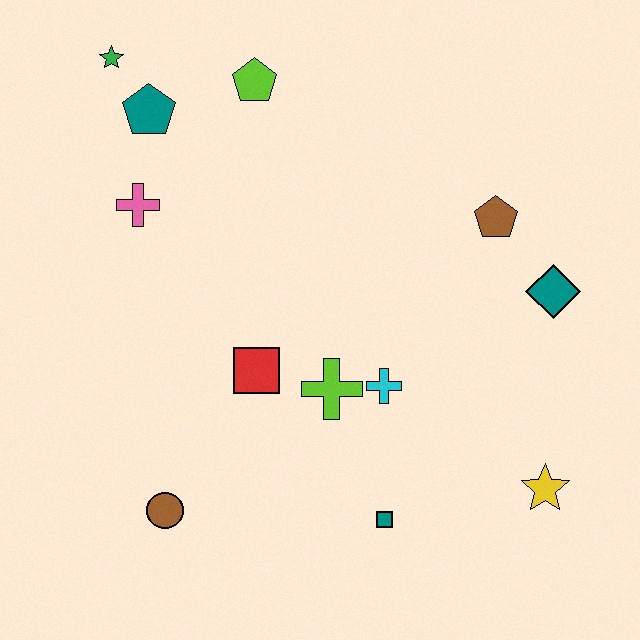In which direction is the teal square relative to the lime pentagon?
The teal square is below the lime pentagon.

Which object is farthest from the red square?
The green star is farthest from the red square.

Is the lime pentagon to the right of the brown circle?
Yes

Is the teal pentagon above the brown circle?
Yes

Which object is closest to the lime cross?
The cyan cross is closest to the lime cross.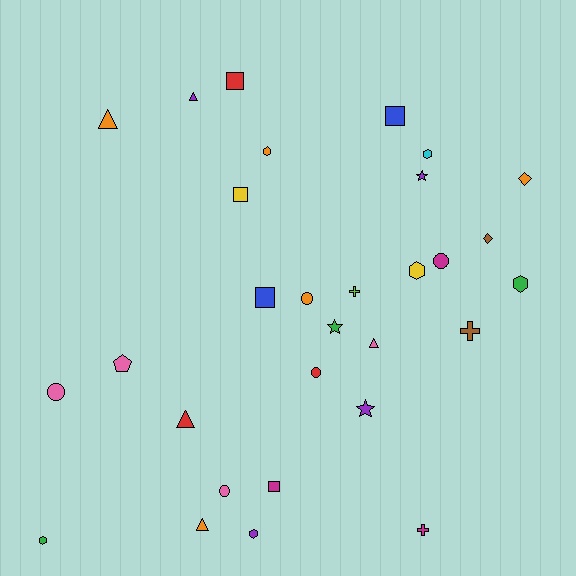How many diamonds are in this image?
There are 2 diamonds.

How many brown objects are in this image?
There are 2 brown objects.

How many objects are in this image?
There are 30 objects.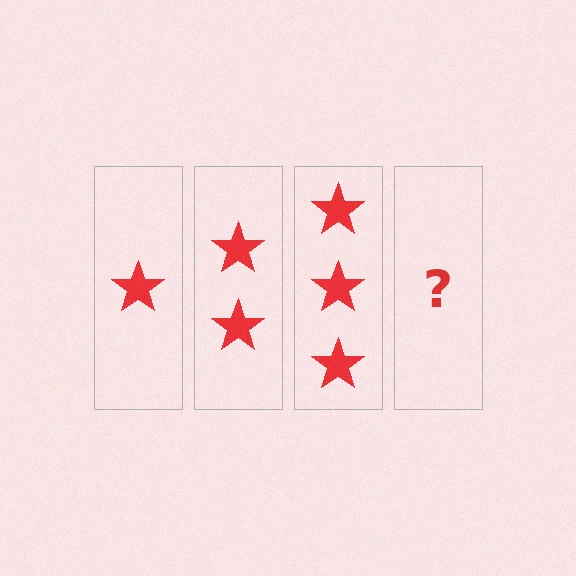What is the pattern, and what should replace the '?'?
The pattern is that each step adds one more star. The '?' should be 4 stars.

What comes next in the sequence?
The next element should be 4 stars.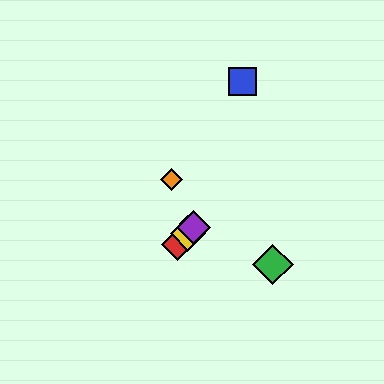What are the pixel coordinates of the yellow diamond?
The yellow diamond is at (188, 233).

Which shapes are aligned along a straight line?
The red diamond, the yellow diamond, the purple diamond are aligned along a straight line.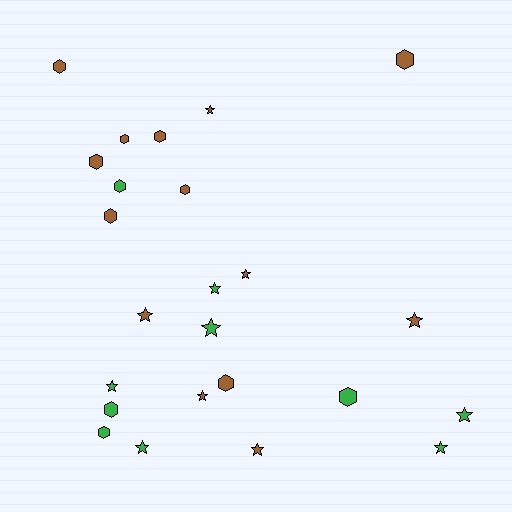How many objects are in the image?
There are 24 objects.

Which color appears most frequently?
Brown, with 14 objects.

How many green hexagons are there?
There are 4 green hexagons.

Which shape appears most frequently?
Star, with 12 objects.